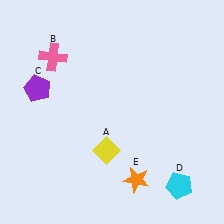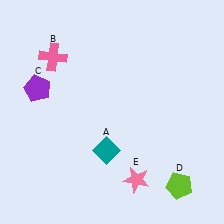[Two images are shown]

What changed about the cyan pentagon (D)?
In Image 1, D is cyan. In Image 2, it changed to lime.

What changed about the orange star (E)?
In Image 1, E is orange. In Image 2, it changed to pink.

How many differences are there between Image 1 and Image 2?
There are 3 differences between the two images.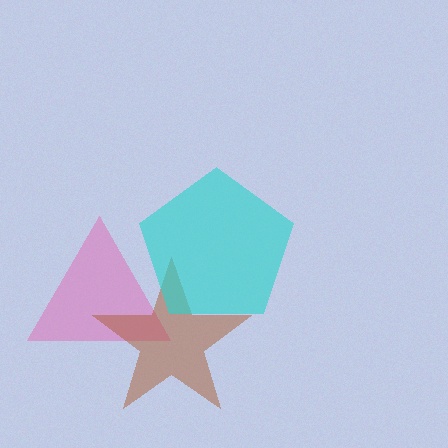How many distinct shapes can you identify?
There are 3 distinct shapes: a pink triangle, a brown star, a cyan pentagon.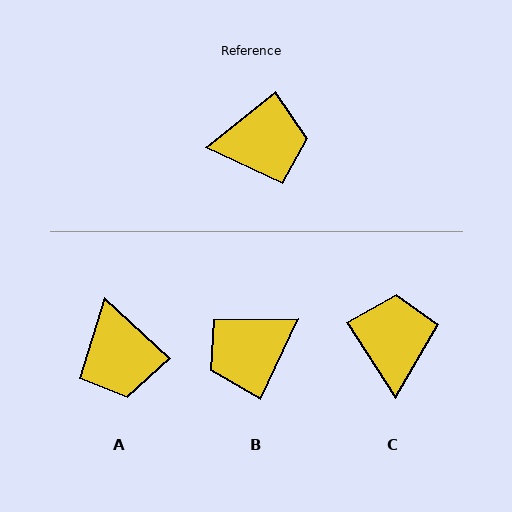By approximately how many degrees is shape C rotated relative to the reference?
Approximately 84 degrees counter-clockwise.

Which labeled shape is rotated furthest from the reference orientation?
B, about 154 degrees away.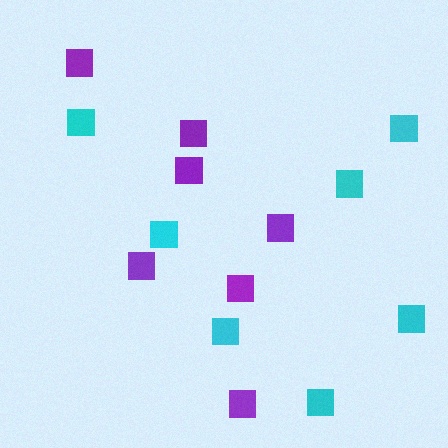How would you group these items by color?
There are 2 groups: one group of cyan squares (7) and one group of purple squares (7).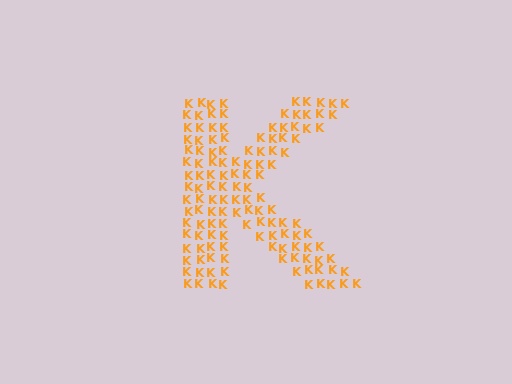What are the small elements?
The small elements are letter K's.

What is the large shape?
The large shape is the letter K.